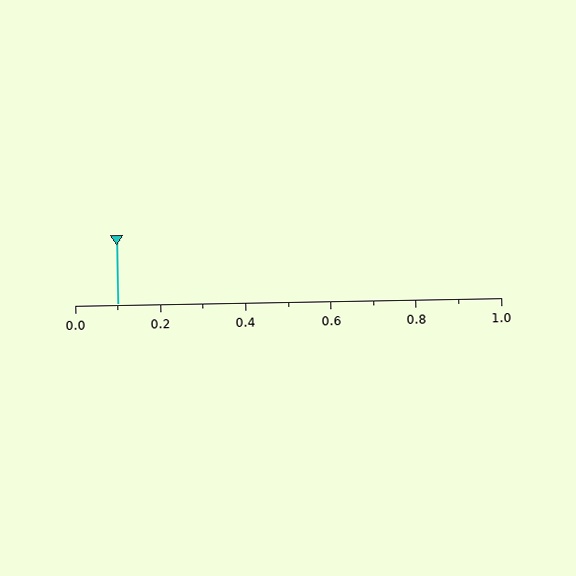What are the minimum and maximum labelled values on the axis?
The axis runs from 0.0 to 1.0.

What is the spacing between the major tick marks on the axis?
The major ticks are spaced 0.2 apart.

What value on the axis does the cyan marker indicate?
The marker indicates approximately 0.1.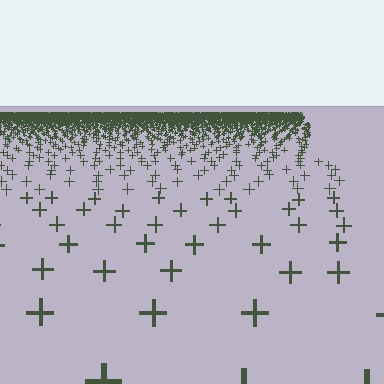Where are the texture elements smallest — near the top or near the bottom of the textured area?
Near the top.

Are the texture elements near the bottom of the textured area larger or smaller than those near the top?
Larger. Near the bottom, elements are closer to the viewer and appear at a bigger on-screen size.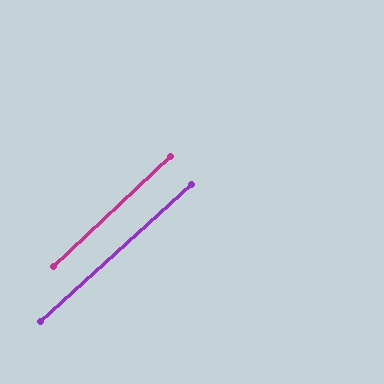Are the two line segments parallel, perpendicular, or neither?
Parallel — their directions differ by only 0.7°.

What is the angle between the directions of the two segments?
Approximately 1 degree.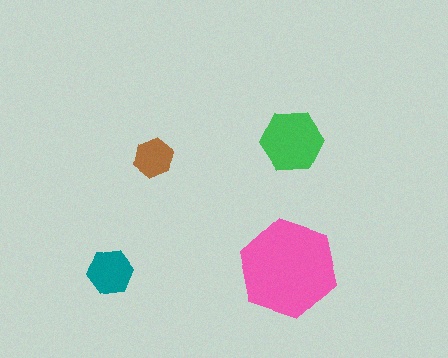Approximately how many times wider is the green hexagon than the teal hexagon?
About 1.5 times wider.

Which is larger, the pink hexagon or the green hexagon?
The pink one.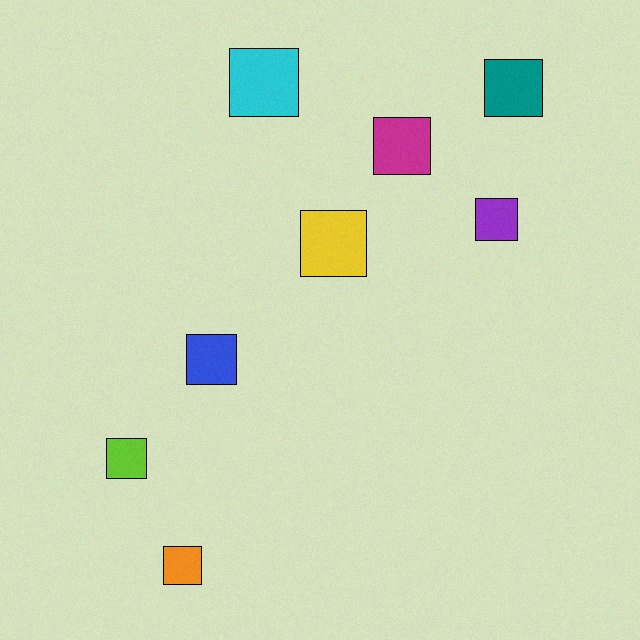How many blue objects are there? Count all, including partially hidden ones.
There is 1 blue object.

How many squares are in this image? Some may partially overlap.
There are 8 squares.